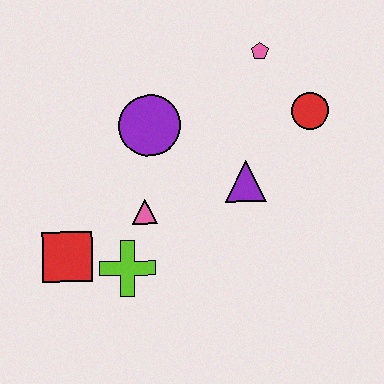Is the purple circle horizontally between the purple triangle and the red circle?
No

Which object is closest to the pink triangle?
The lime cross is closest to the pink triangle.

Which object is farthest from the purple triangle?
The red square is farthest from the purple triangle.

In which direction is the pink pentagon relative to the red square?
The pink pentagon is above the red square.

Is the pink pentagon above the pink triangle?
Yes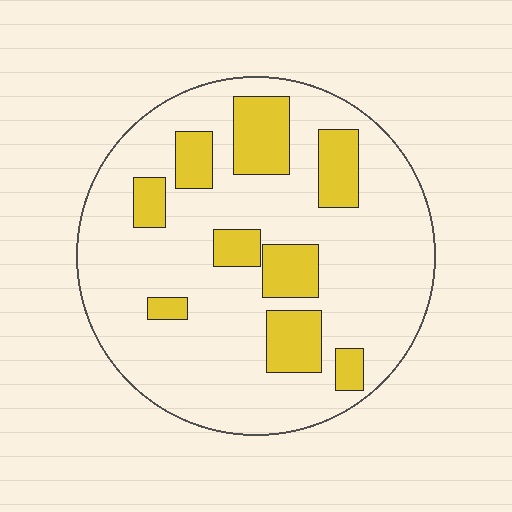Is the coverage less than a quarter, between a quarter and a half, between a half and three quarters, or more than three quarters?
Less than a quarter.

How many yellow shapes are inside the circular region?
9.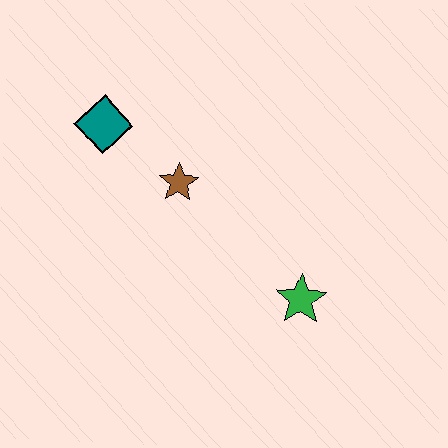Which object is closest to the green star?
The brown star is closest to the green star.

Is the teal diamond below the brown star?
No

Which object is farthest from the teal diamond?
The green star is farthest from the teal diamond.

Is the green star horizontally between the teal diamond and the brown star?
No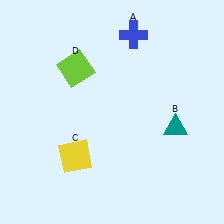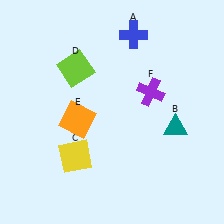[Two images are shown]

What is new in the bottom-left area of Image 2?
An orange square (E) was added in the bottom-left area of Image 2.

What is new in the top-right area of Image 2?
A purple cross (F) was added in the top-right area of Image 2.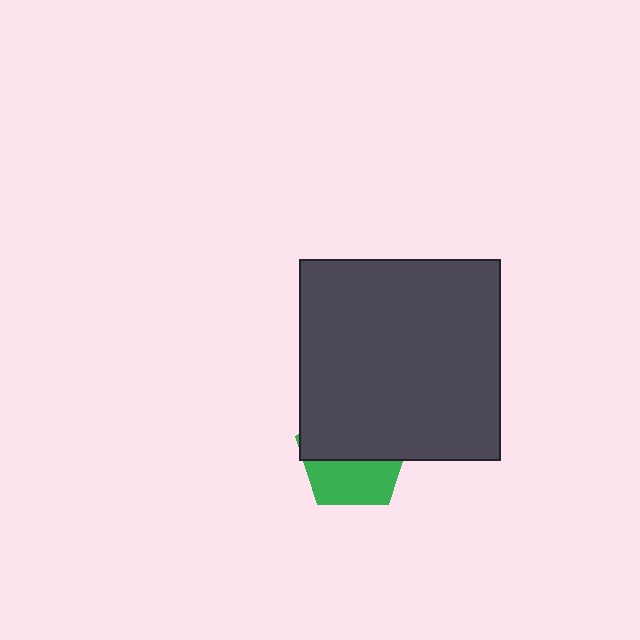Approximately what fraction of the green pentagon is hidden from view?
Roughly 57% of the green pentagon is hidden behind the dark gray square.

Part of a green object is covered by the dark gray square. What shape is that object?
It is a pentagon.